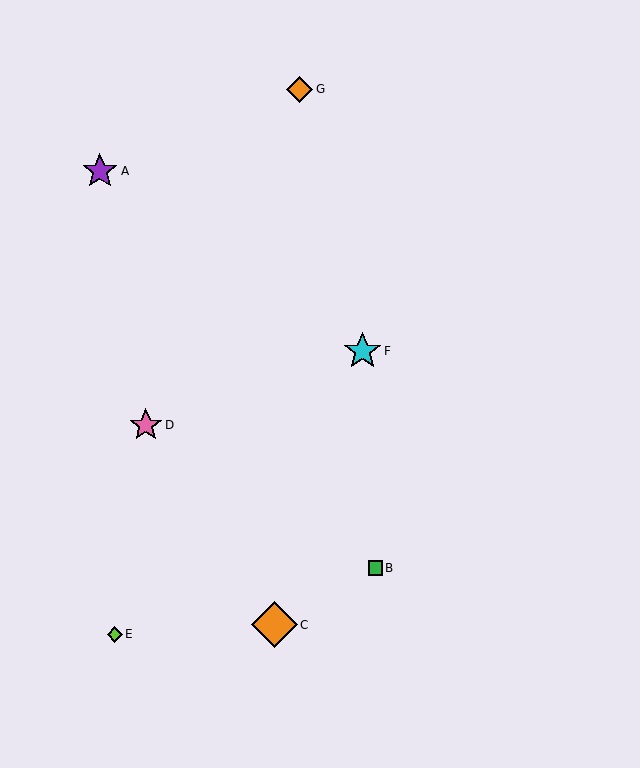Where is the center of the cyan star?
The center of the cyan star is at (362, 351).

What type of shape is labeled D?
Shape D is a pink star.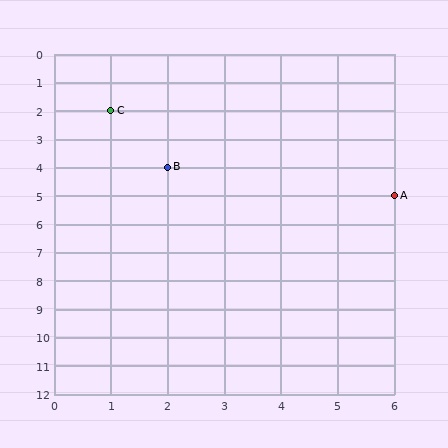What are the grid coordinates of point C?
Point C is at grid coordinates (1, 2).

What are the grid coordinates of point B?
Point B is at grid coordinates (2, 4).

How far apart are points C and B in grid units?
Points C and B are 1 column and 2 rows apart (about 2.2 grid units diagonally).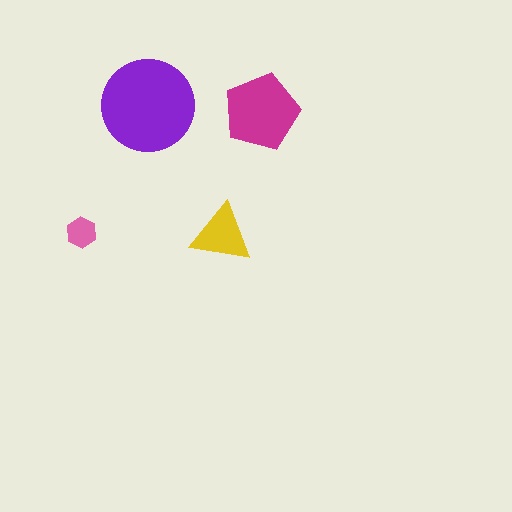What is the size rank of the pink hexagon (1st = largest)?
4th.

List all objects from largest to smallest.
The purple circle, the magenta pentagon, the yellow triangle, the pink hexagon.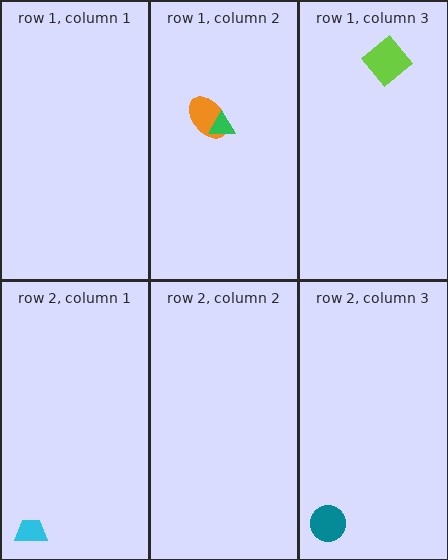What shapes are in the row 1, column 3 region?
The lime diamond.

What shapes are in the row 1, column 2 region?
The orange ellipse, the green triangle.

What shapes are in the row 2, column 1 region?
The cyan trapezoid.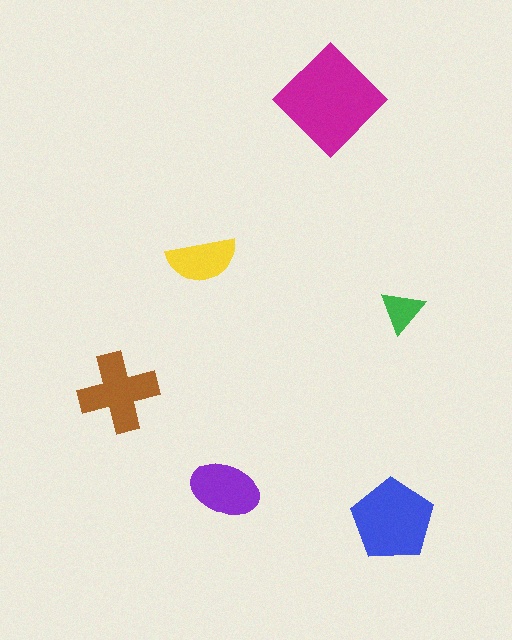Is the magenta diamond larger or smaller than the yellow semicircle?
Larger.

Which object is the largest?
The magenta diamond.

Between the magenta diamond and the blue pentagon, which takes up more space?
The magenta diamond.